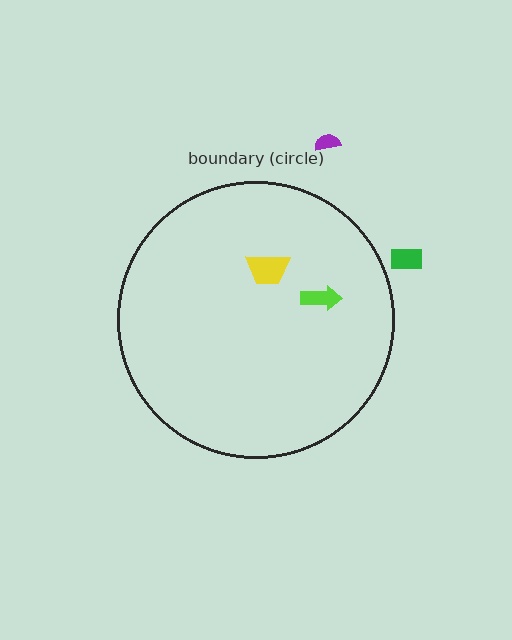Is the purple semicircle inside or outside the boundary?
Outside.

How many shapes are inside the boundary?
2 inside, 2 outside.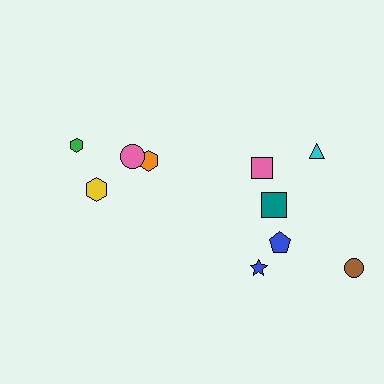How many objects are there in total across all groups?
There are 10 objects.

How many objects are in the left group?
There are 4 objects.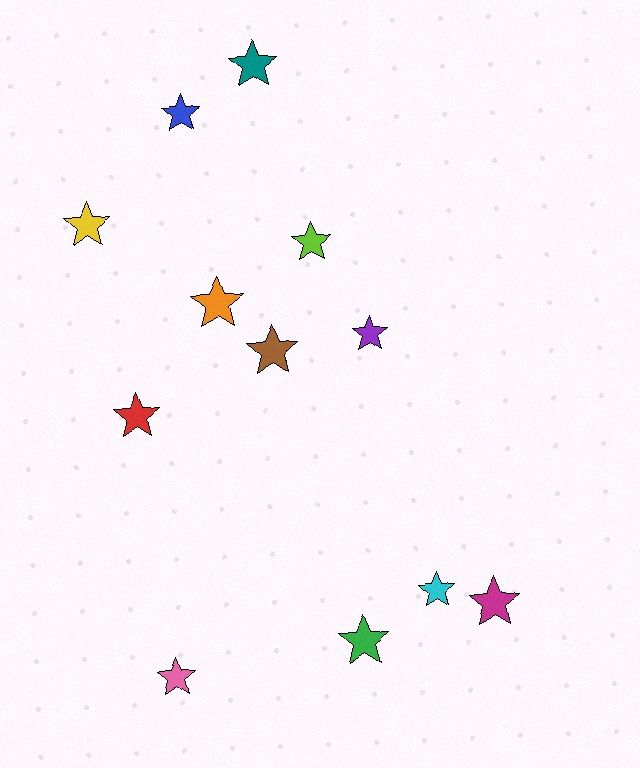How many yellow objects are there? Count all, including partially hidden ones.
There is 1 yellow object.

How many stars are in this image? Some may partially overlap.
There are 12 stars.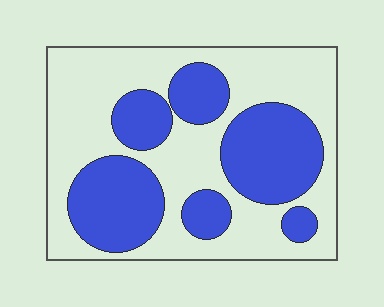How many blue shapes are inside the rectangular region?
6.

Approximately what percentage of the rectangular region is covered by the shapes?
Approximately 40%.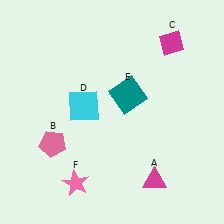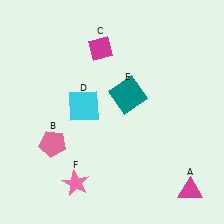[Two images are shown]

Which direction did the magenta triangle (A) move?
The magenta triangle (A) moved right.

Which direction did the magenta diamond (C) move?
The magenta diamond (C) moved left.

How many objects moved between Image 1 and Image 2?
2 objects moved between the two images.